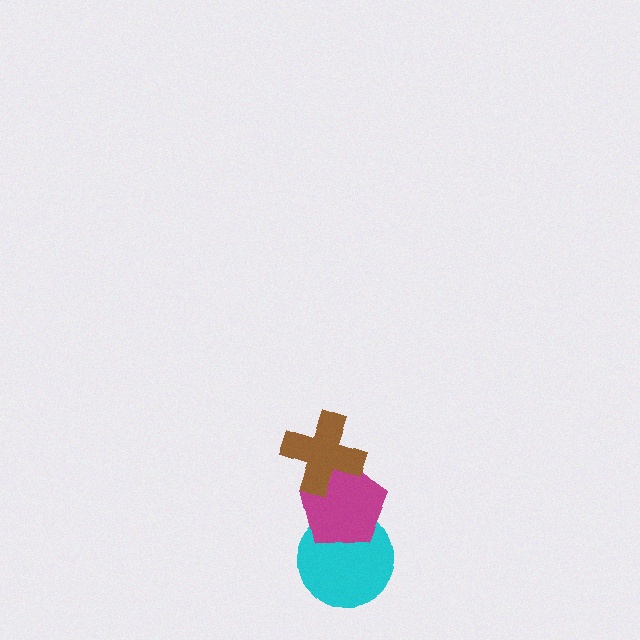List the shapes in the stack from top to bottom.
From top to bottom: the brown cross, the magenta pentagon, the cyan circle.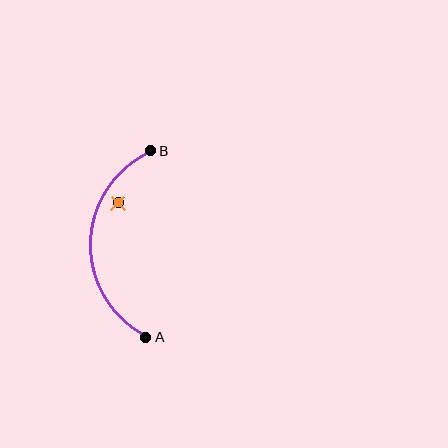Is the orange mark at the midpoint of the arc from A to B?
No — the orange mark does not lie on the arc at all. It sits slightly inside the curve.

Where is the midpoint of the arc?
The arc midpoint is the point on the curve farthest from the straight line joining A and B. It sits to the left of that line.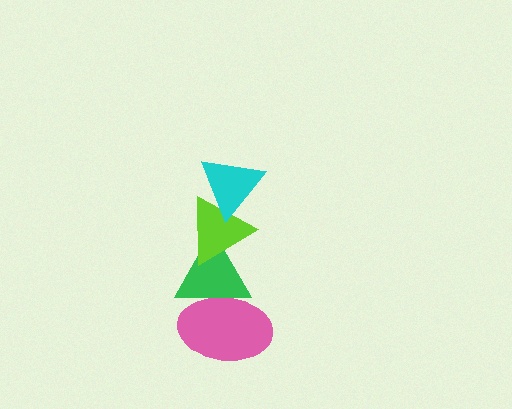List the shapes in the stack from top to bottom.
From top to bottom: the cyan triangle, the lime triangle, the green triangle, the pink ellipse.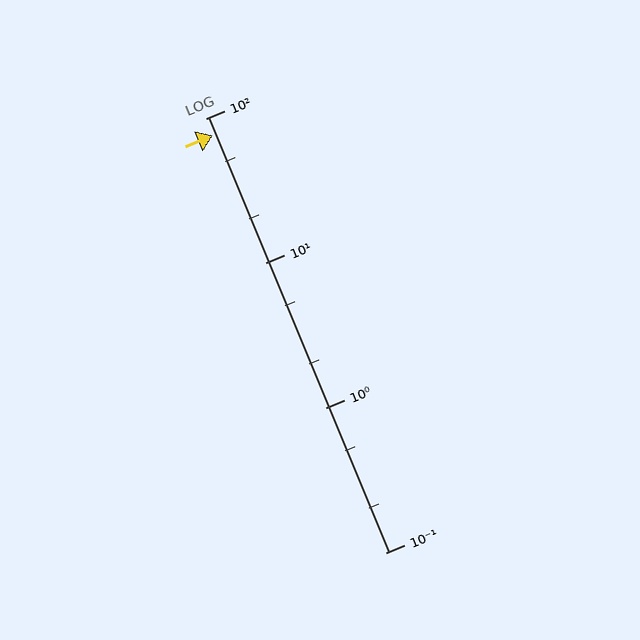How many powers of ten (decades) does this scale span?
The scale spans 3 decades, from 0.1 to 100.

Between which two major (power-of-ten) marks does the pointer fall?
The pointer is between 10 and 100.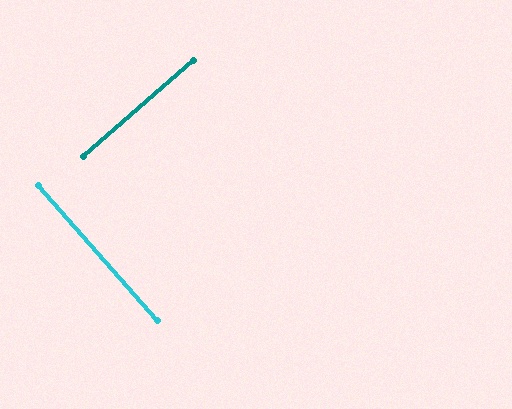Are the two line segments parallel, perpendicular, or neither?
Perpendicular — they meet at approximately 90°.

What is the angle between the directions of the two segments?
Approximately 90 degrees.